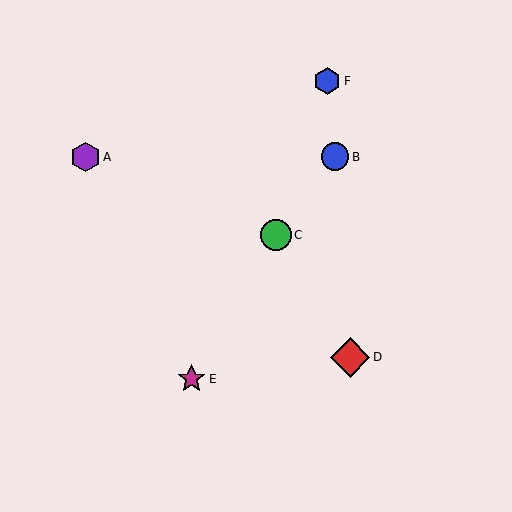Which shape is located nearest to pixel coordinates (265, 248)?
The green circle (labeled C) at (276, 235) is nearest to that location.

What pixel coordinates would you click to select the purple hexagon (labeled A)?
Click at (86, 157) to select the purple hexagon A.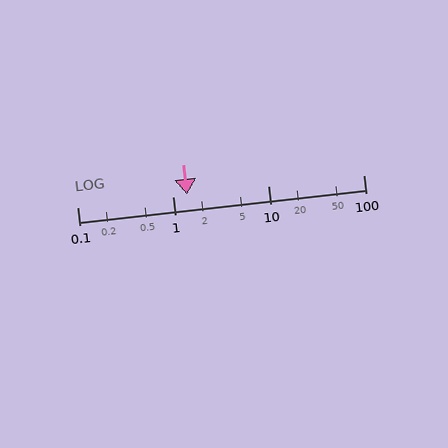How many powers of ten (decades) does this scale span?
The scale spans 3 decades, from 0.1 to 100.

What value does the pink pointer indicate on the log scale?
The pointer indicates approximately 1.4.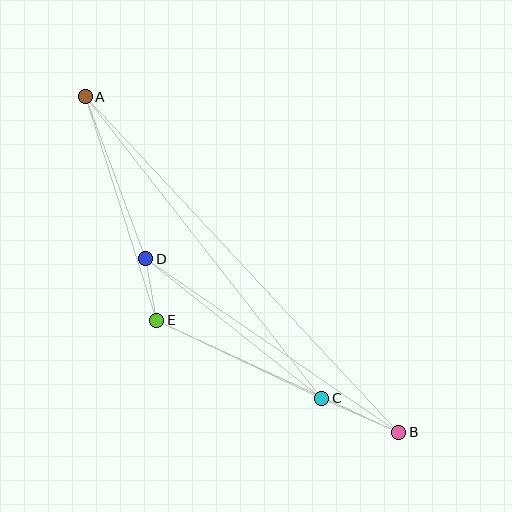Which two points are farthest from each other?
Points A and B are farthest from each other.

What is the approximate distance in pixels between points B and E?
The distance between B and E is approximately 267 pixels.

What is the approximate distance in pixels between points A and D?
The distance between A and D is approximately 173 pixels.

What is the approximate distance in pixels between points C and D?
The distance between C and D is approximately 225 pixels.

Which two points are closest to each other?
Points D and E are closest to each other.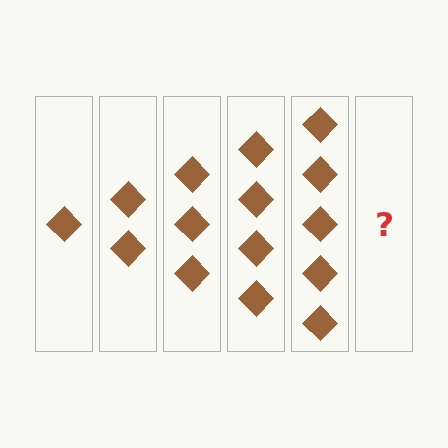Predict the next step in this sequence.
The next step is 6 diamonds.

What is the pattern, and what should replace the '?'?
The pattern is that each step adds one more diamond. The '?' should be 6 diamonds.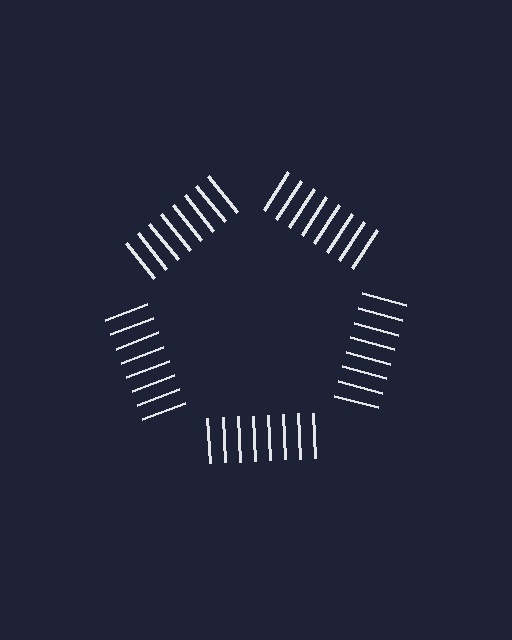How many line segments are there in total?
40 — 8 along each of the 5 edges.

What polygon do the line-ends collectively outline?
An illusory pentagon — the line segments terminate on its edges but no continuous stroke is drawn.